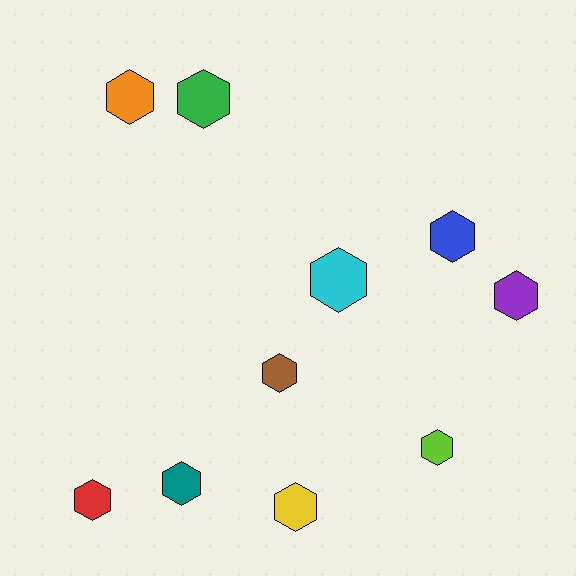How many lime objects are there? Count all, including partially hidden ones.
There is 1 lime object.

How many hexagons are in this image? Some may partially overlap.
There are 10 hexagons.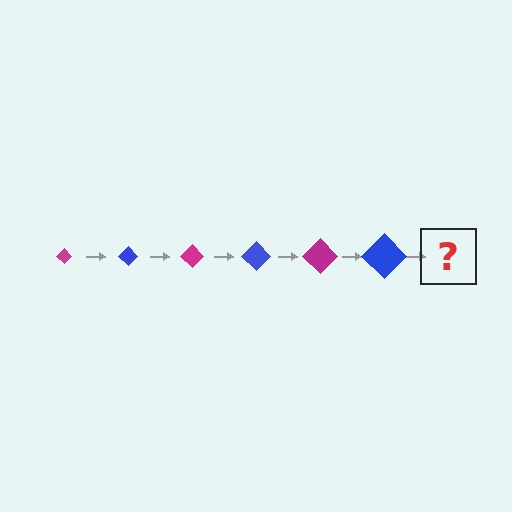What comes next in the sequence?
The next element should be a magenta diamond, larger than the previous one.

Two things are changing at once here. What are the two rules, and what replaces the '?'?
The two rules are that the diamond grows larger each step and the color cycles through magenta and blue. The '?' should be a magenta diamond, larger than the previous one.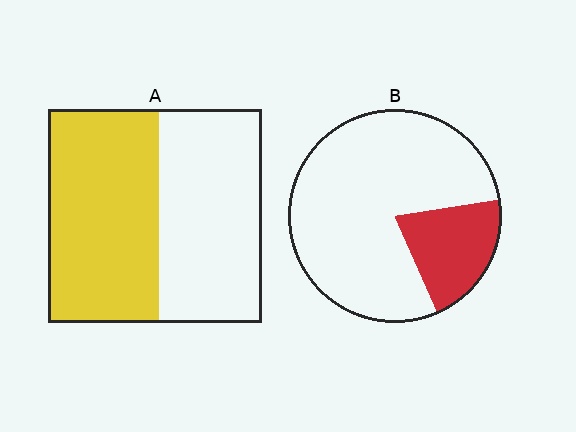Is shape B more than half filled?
No.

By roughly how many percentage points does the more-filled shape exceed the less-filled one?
By roughly 30 percentage points (A over B).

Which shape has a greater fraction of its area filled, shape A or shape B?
Shape A.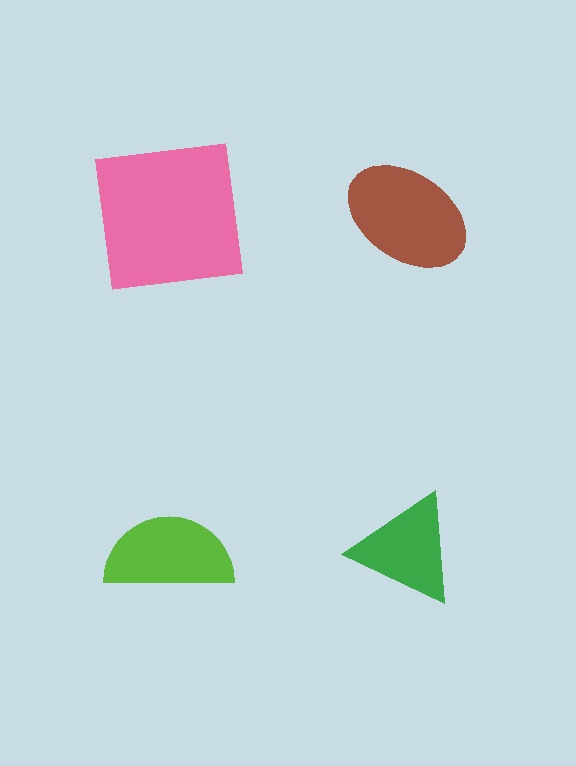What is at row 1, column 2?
A brown ellipse.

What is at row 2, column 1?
A lime semicircle.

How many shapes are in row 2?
2 shapes.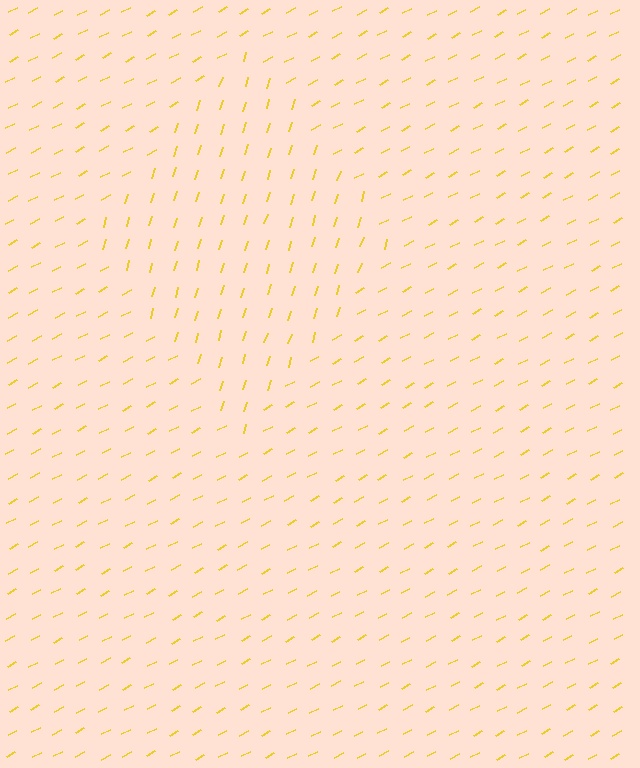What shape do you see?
I see a diamond.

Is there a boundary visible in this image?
Yes, there is a texture boundary formed by a change in line orientation.